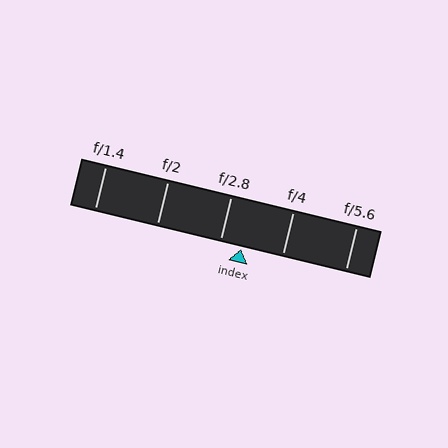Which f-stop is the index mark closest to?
The index mark is closest to f/2.8.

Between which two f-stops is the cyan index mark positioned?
The index mark is between f/2.8 and f/4.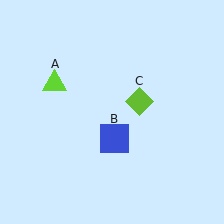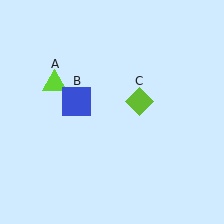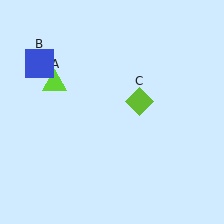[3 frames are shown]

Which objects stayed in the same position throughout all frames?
Lime triangle (object A) and lime diamond (object C) remained stationary.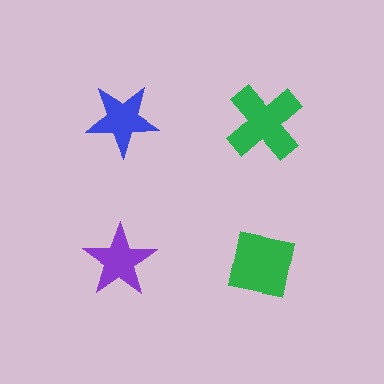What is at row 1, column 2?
A green cross.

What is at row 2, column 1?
A purple star.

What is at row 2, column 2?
A green square.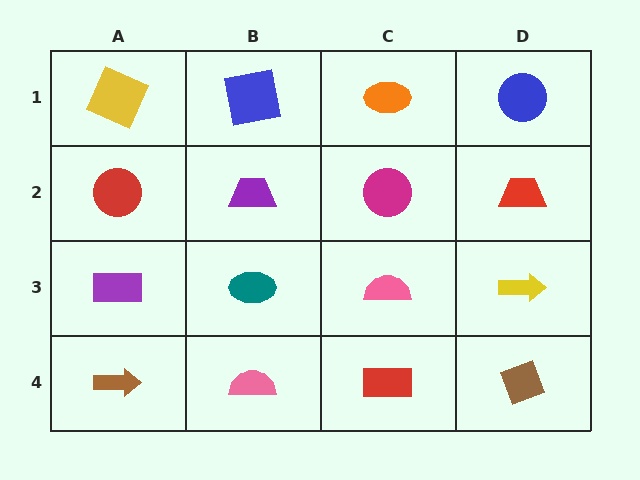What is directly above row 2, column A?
A yellow square.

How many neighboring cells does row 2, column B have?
4.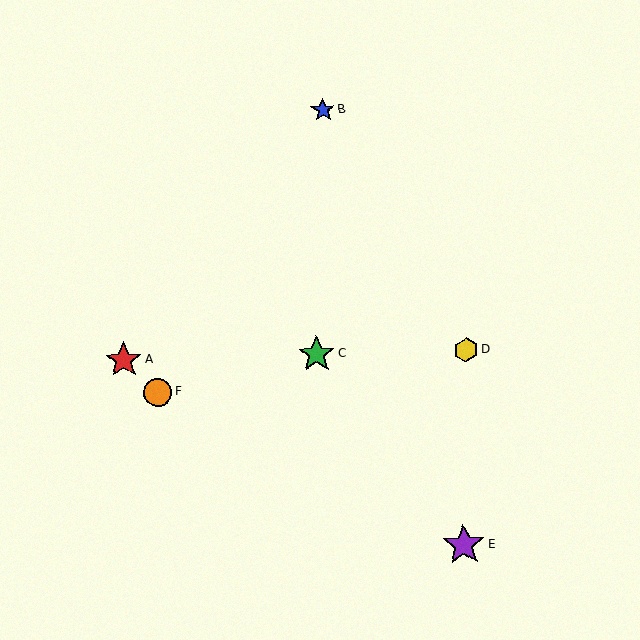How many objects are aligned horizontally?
3 objects (A, C, D) are aligned horizontally.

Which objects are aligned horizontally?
Objects A, C, D are aligned horizontally.